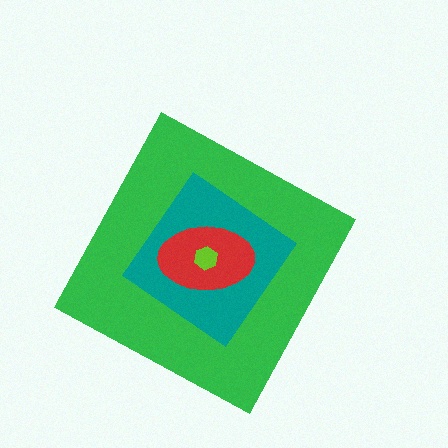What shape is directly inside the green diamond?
The teal diamond.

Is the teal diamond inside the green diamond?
Yes.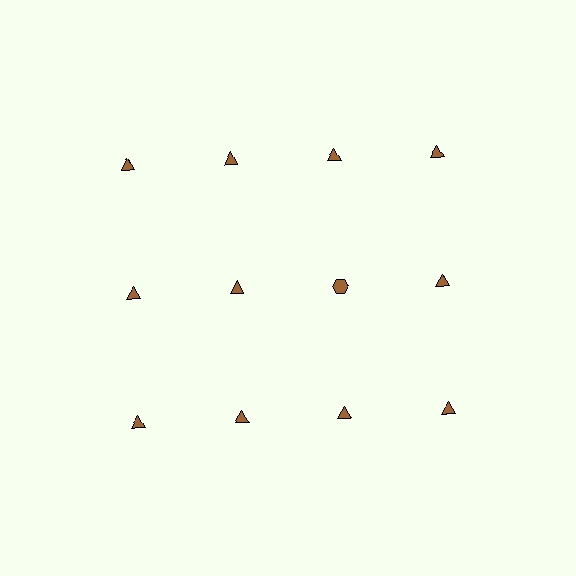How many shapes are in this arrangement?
There are 12 shapes arranged in a grid pattern.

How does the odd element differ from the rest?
It has a different shape: hexagon instead of triangle.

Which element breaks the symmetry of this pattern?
The brown hexagon in the second row, center column breaks the symmetry. All other shapes are brown triangles.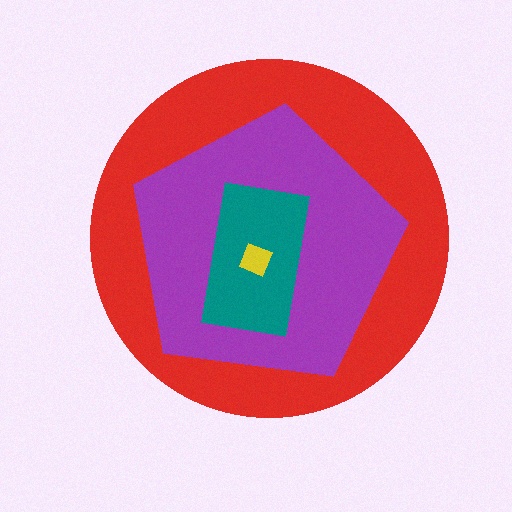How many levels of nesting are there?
4.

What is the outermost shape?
The red circle.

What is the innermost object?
The yellow diamond.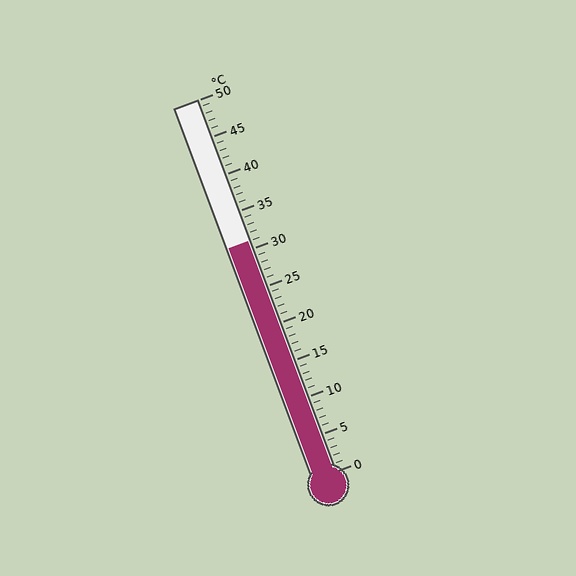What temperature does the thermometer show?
The thermometer shows approximately 31°C.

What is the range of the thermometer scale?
The thermometer scale ranges from 0°C to 50°C.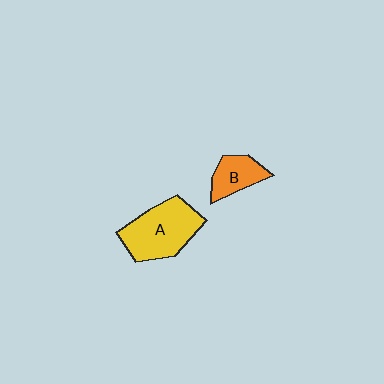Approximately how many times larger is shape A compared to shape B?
Approximately 2.0 times.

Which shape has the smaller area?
Shape B (orange).